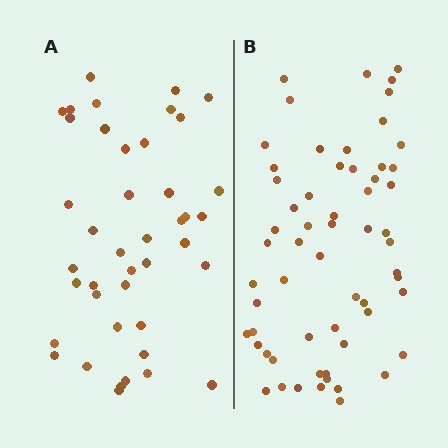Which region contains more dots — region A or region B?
Region B (the right region) has more dots.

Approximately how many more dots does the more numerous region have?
Region B has approximately 20 more dots than region A.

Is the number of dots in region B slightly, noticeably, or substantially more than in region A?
Region B has noticeably more, but not dramatically so. The ratio is roughly 1.4 to 1.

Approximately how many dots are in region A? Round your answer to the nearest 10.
About 40 dots. (The exact count is 42, which rounds to 40.)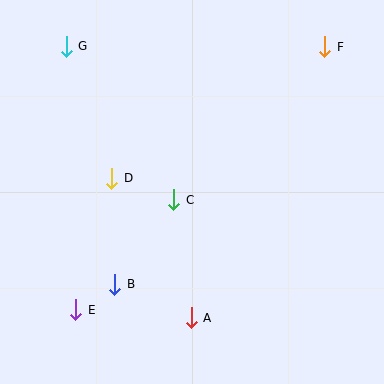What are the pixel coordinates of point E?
Point E is at (76, 310).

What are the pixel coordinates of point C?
Point C is at (174, 200).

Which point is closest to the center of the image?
Point C at (174, 200) is closest to the center.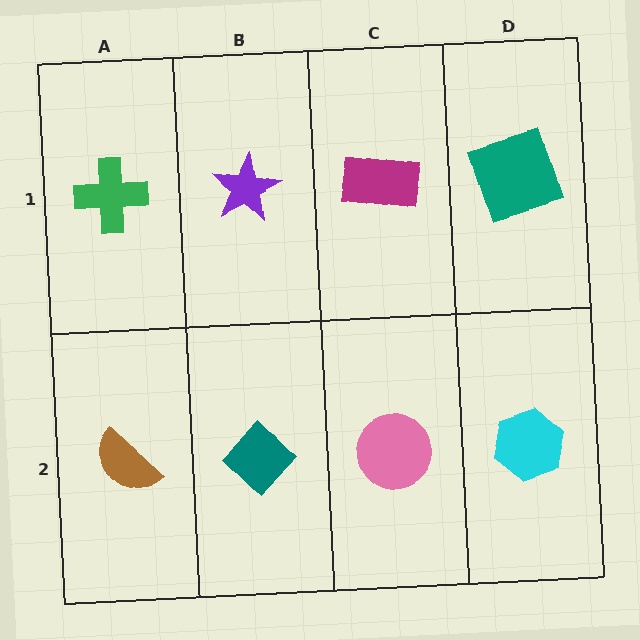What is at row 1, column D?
A teal square.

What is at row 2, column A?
A brown semicircle.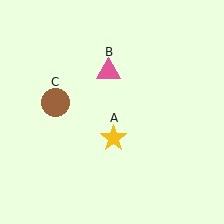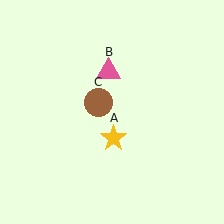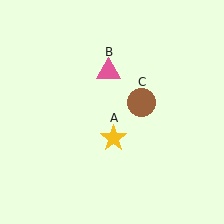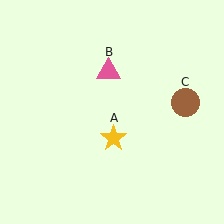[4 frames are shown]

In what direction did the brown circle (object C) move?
The brown circle (object C) moved right.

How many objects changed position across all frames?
1 object changed position: brown circle (object C).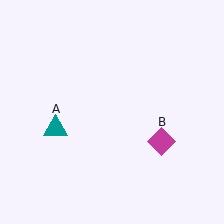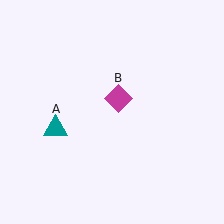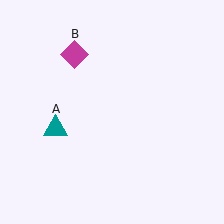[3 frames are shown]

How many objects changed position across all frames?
1 object changed position: magenta diamond (object B).